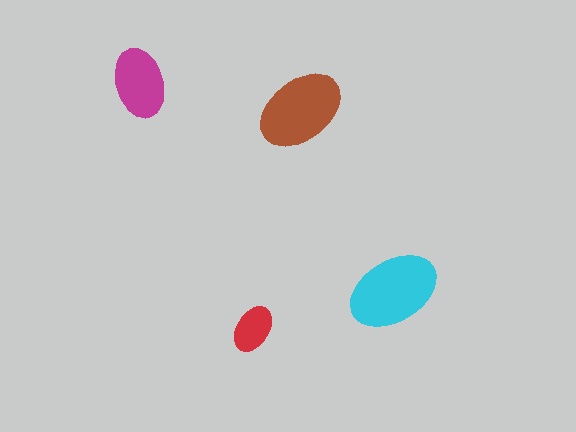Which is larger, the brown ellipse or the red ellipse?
The brown one.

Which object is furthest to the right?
The cyan ellipse is rightmost.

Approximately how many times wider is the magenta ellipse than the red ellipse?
About 1.5 times wider.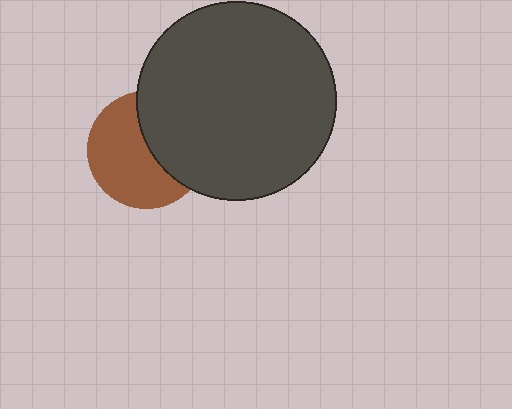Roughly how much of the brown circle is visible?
About half of it is visible (roughly 58%).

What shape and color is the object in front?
The object in front is a dark gray circle.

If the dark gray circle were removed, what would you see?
You would see the complete brown circle.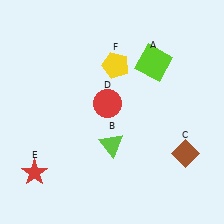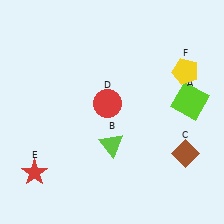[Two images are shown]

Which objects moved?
The objects that moved are: the lime square (A), the yellow pentagon (F).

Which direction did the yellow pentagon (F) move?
The yellow pentagon (F) moved right.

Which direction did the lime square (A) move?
The lime square (A) moved down.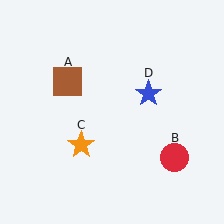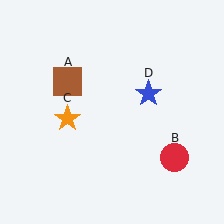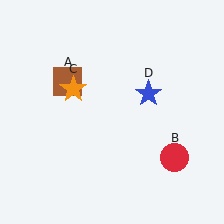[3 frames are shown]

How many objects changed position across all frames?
1 object changed position: orange star (object C).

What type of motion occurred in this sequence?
The orange star (object C) rotated clockwise around the center of the scene.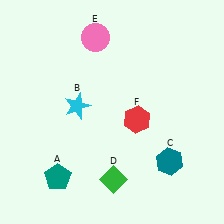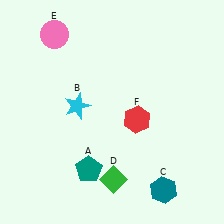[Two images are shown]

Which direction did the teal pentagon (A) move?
The teal pentagon (A) moved right.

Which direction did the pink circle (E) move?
The pink circle (E) moved left.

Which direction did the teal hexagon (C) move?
The teal hexagon (C) moved down.